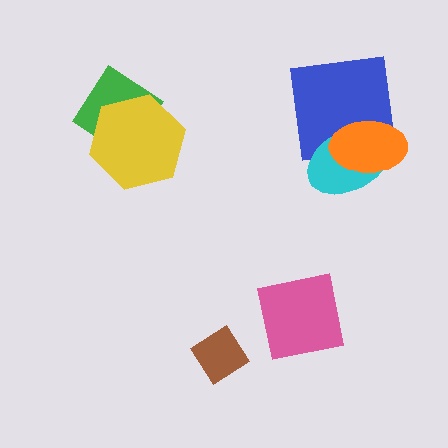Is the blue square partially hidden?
Yes, it is partially covered by another shape.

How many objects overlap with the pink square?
0 objects overlap with the pink square.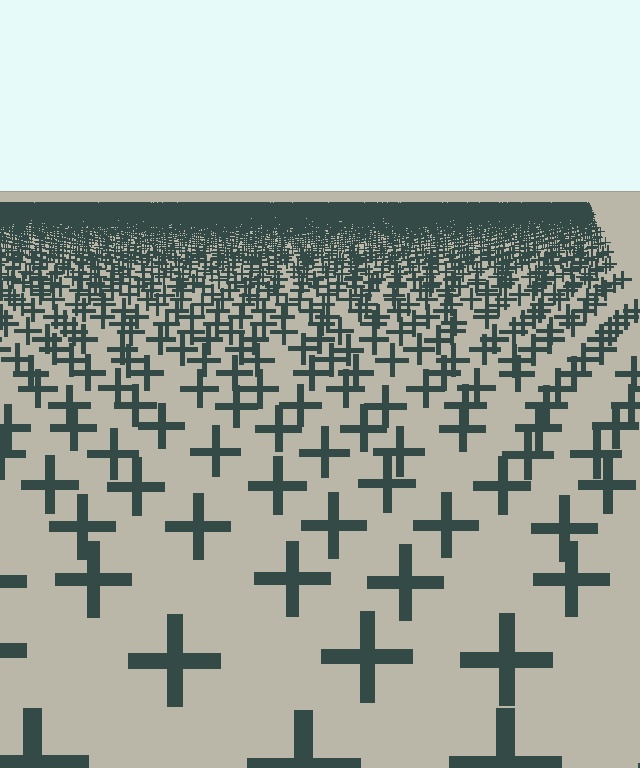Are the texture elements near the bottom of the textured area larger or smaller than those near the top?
Larger. Near the bottom, elements are closer to the viewer and appear at a bigger on-screen size.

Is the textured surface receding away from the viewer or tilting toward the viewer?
The surface is receding away from the viewer. Texture elements get smaller and denser toward the top.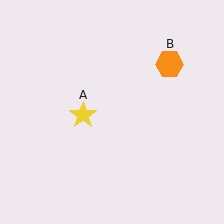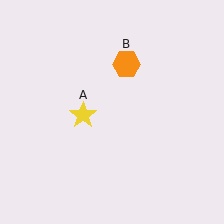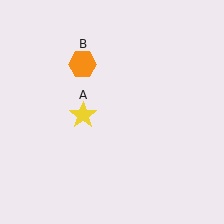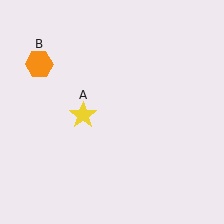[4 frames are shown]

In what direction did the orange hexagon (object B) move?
The orange hexagon (object B) moved left.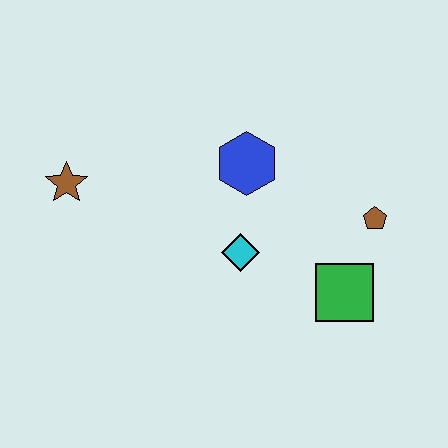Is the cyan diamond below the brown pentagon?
Yes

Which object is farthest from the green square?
The brown star is farthest from the green square.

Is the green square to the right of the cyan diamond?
Yes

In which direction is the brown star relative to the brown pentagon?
The brown star is to the left of the brown pentagon.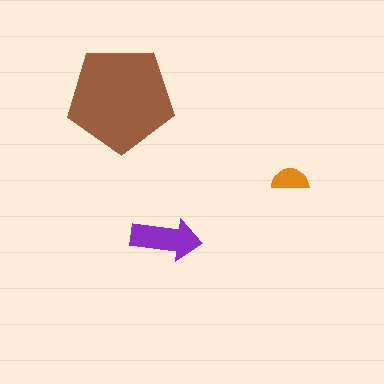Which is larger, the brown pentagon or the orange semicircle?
The brown pentagon.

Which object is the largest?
The brown pentagon.